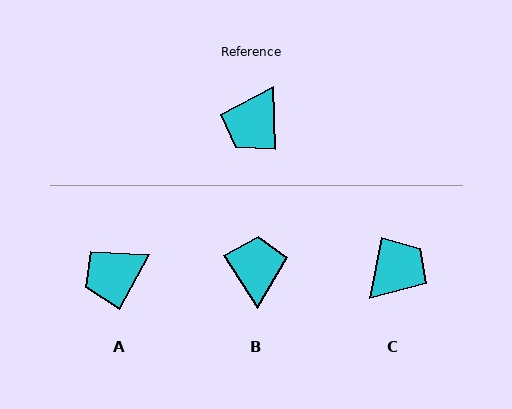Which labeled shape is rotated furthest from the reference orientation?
C, about 167 degrees away.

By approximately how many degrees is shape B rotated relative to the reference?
Approximately 149 degrees clockwise.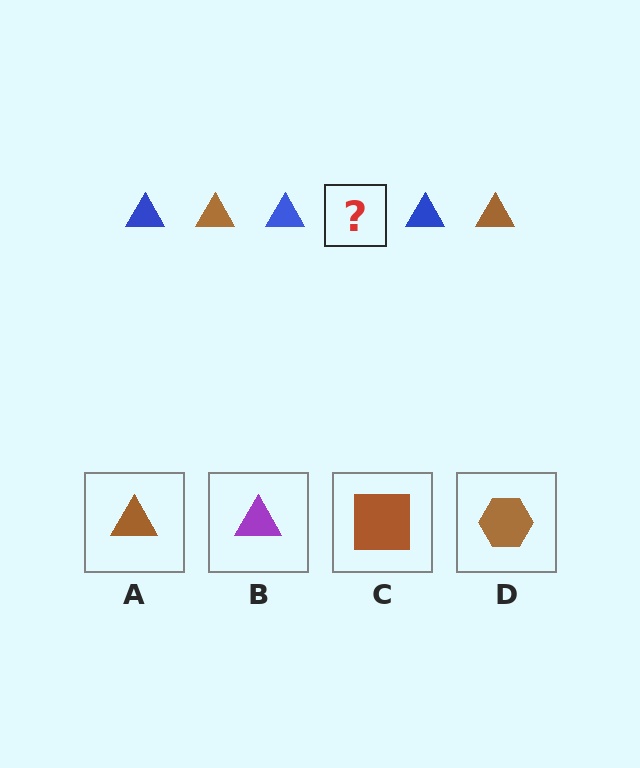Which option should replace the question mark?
Option A.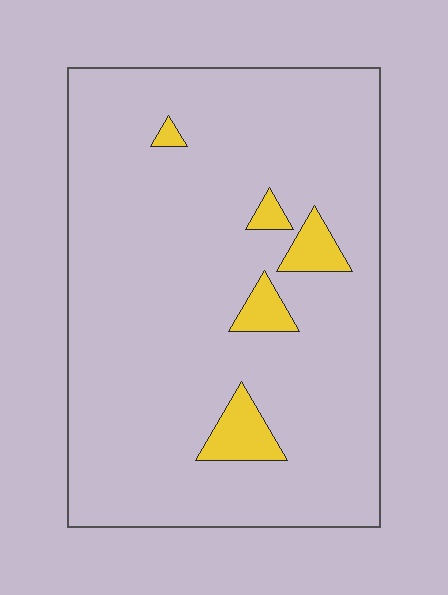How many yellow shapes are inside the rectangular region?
5.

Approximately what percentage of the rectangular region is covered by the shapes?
Approximately 5%.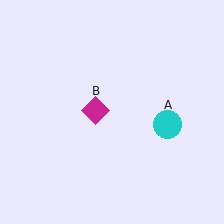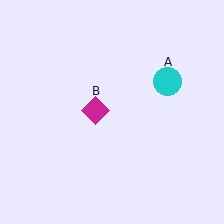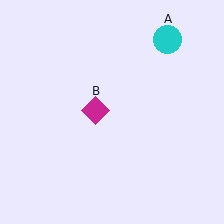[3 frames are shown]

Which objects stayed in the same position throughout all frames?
Magenta diamond (object B) remained stationary.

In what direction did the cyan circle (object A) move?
The cyan circle (object A) moved up.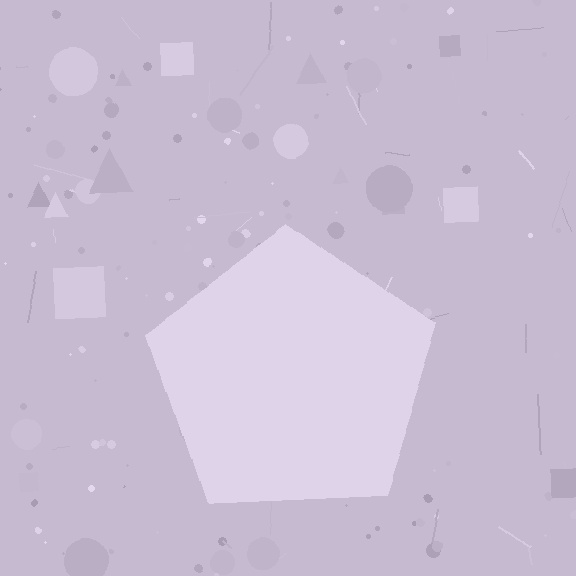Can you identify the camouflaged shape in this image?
The camouflaged shape is a pentagon.